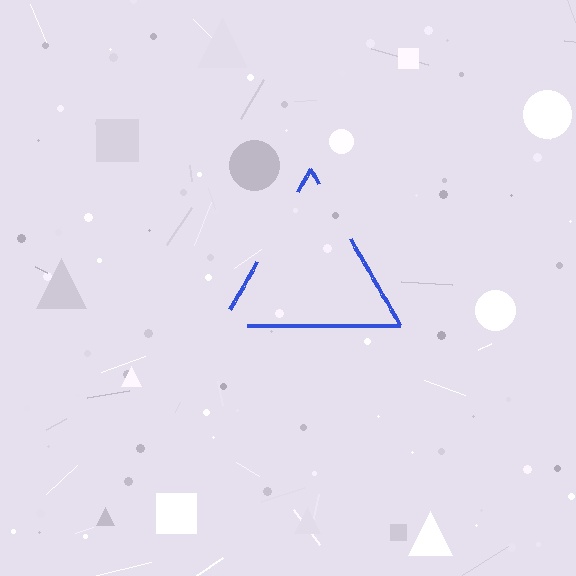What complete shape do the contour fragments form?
The contour fragments form a triangle.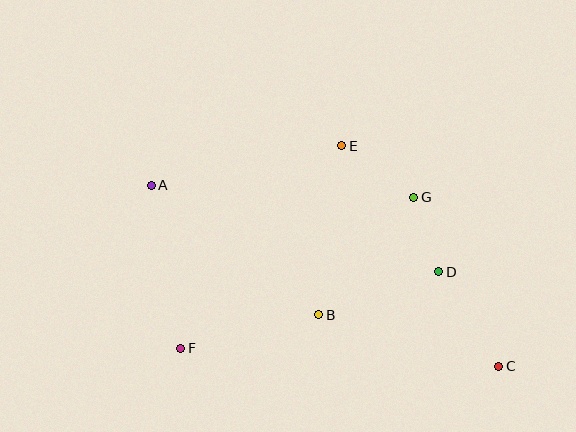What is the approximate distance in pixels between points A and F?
The distance between A and F is approximately 166 pixels.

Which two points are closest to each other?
Points D and G are closest to each other.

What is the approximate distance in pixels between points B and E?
The distance between B and E is approximately 171 pixels.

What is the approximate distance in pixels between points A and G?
The distance between A and G is approximately 263 pixels.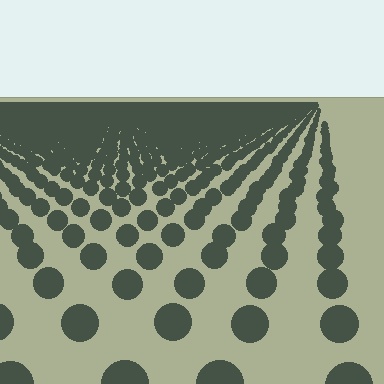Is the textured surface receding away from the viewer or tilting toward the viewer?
The surface is receding away from the viewer. Texture elements get smaller and denser toward the top.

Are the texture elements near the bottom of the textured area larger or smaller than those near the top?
Larger. Near the bottom, elements are closer to the viewer and appear at a bigger on-screen size.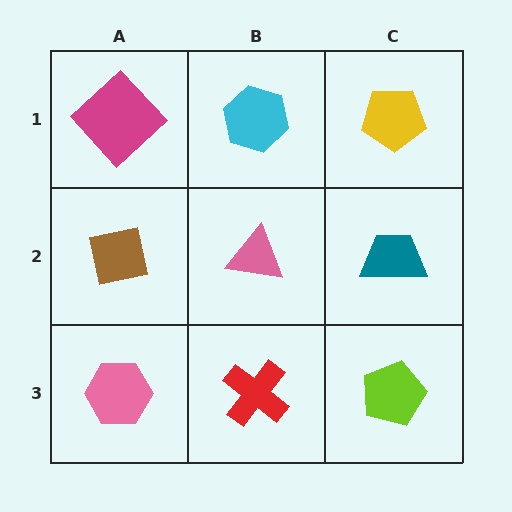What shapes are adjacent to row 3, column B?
A pink triangle (row 2, column B), a pink hexagon (row 3, column A), a lime pentagon (row 3, column C).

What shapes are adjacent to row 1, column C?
A teal trapezoid (row 2, column C), a cyan hexagon (row 1, column B).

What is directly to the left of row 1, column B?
A magenta diamond.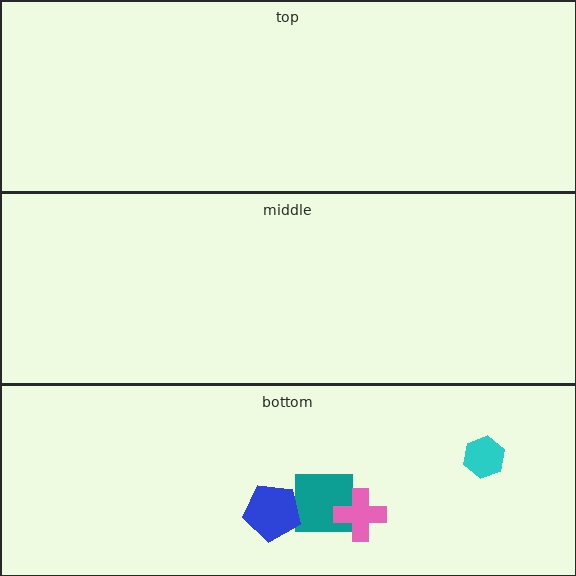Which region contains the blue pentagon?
The bottom region.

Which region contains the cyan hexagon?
The bottom region.